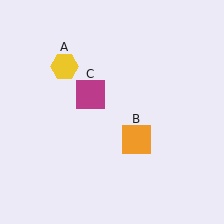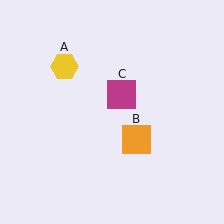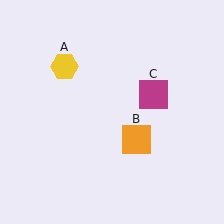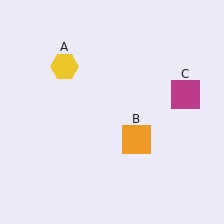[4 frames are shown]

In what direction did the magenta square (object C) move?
The magenta square (object C) moved right.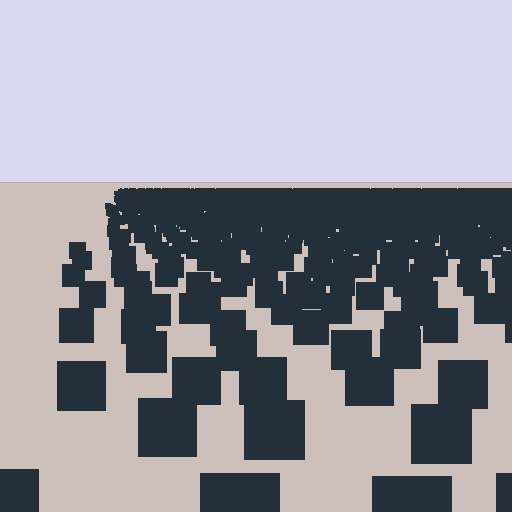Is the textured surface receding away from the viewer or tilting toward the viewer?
The surface is receding away from the viewer. Texture elements get smaller and denser toward the top.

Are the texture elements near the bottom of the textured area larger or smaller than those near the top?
Larger. Near the bottom, elements are closer to the viewer and appear at a bigger on-screen size.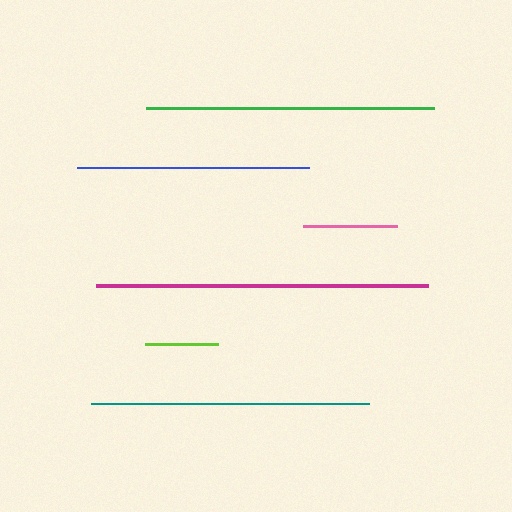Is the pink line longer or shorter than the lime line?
The pink line is longer than the lime line.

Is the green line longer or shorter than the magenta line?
The magenta line is longer than the green line.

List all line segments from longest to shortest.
From longest to shortest: magenta, green, teal, blue, pink, lime.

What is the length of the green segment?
The green segment is approximately 288 pixels long.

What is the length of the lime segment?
The lime segment is approximately 73 pixels long.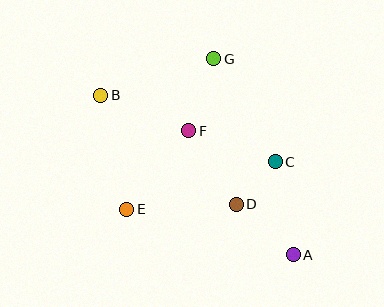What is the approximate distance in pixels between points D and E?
The distance between D and E is approximately 110 pixels.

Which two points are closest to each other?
Points C and D are closest to each other.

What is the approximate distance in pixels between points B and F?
The distance between B and F is approximately 95 pixels.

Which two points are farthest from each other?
Points A and B are farthest from each other.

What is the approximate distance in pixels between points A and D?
The distance between A and D is approximately 76 pixels.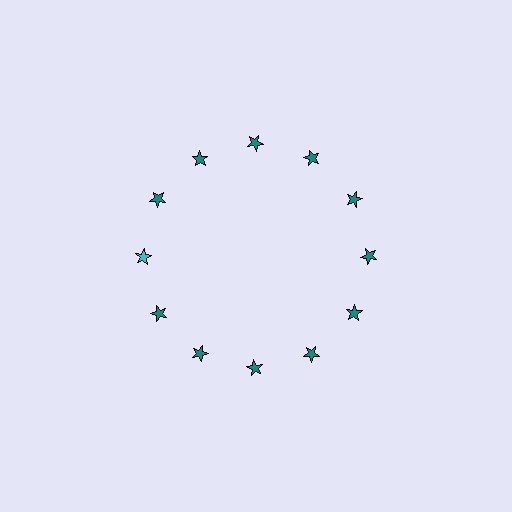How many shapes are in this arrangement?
There are 12 shapes arranged in a ring pattern.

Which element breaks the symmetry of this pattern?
The cyan star at roughly the 9 o'clock position breaks the symmetry. All other shapes are teal stars.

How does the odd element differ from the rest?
It has a different color: cyan instead of teal.